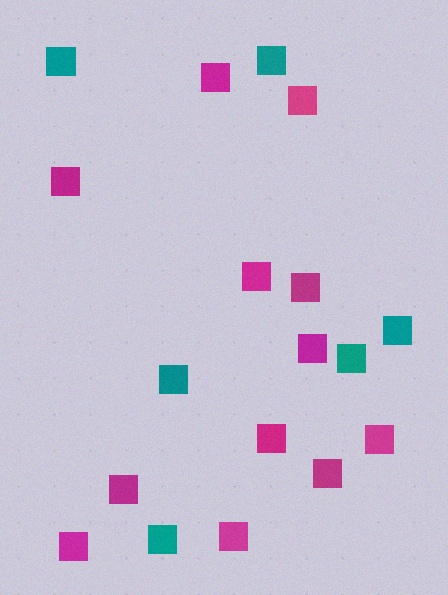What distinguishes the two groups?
There are 2 groups: one group of magenta squares (12) and one group of teal squares (6).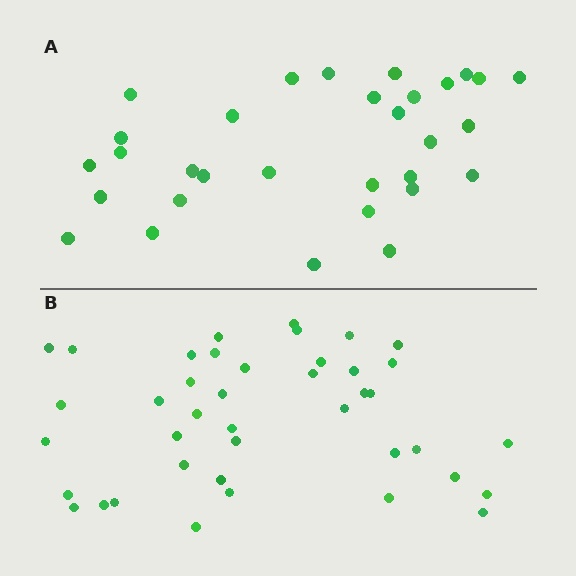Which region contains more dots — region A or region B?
Region B (the bottom region) has more dots.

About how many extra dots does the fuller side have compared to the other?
Region B has roughly 10 or so more dots than region A.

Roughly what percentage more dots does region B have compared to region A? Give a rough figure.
About 30% more.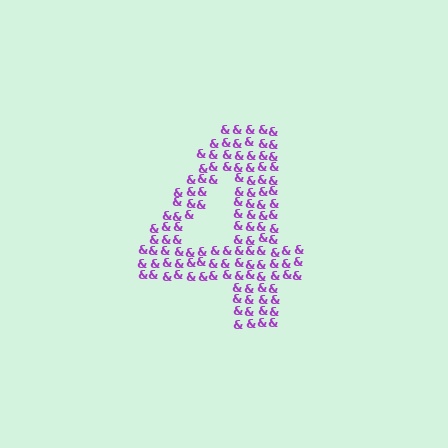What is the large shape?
The large shape is the digit 4.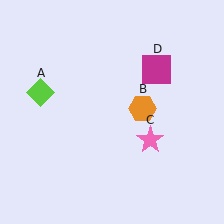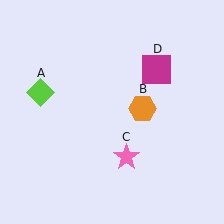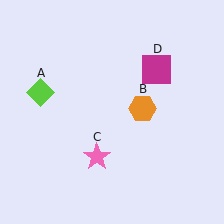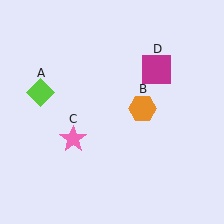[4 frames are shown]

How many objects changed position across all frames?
1 object changed position: pink star (object C).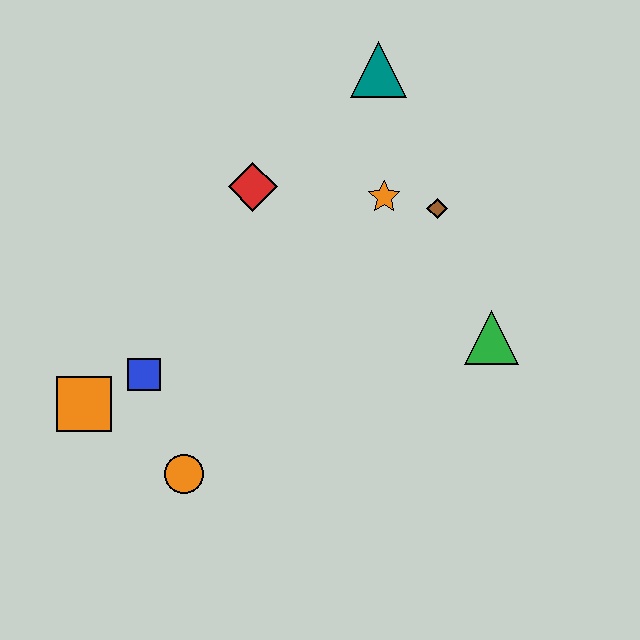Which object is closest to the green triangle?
The brown diamond is closest to the green triangle.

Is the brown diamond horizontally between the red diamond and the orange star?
No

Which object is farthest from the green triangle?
The orange square is farthest from the green triangle.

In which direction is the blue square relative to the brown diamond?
The blue square is to the left of the brown diamond.